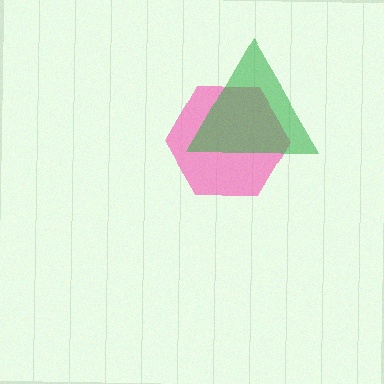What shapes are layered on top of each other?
The layered shapes are: a pink hexagon, a green triangle.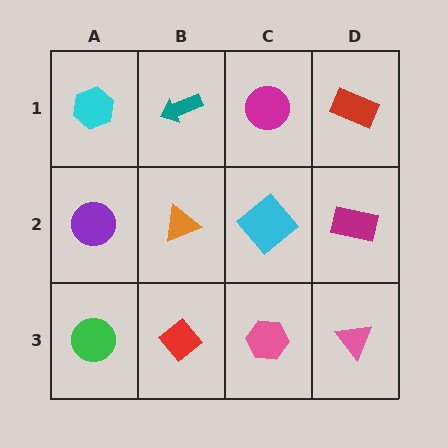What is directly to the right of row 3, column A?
A red diamond.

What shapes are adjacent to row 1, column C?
A cyan diamond (row 2, column C), a teal arrow (row 1, column B), a red rectangle (row 1, column D).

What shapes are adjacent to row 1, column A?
A purple circle (row 2, column A), a teal arrow (row 1, column B).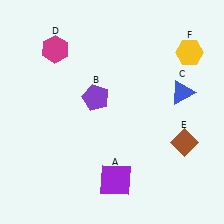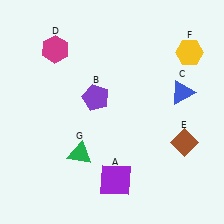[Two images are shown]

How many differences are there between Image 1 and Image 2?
There is 1 difference between the two images.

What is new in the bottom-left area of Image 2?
A green triangle (G) was added in the bottom-left area of Image 2.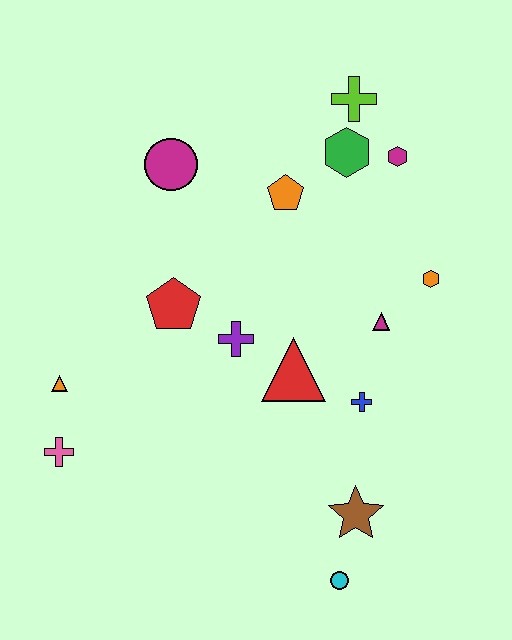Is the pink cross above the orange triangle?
No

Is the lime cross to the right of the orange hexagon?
No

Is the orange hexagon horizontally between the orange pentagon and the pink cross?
No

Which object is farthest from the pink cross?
The lime cross is farthest from the pink cross.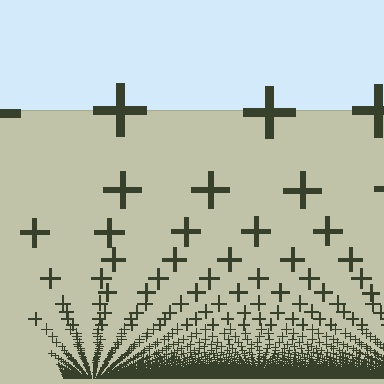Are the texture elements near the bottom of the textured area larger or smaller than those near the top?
Smaller. The gradient is inverted — elements near the bottom are smaller and denser.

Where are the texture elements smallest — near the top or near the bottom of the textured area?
Near the bottom.